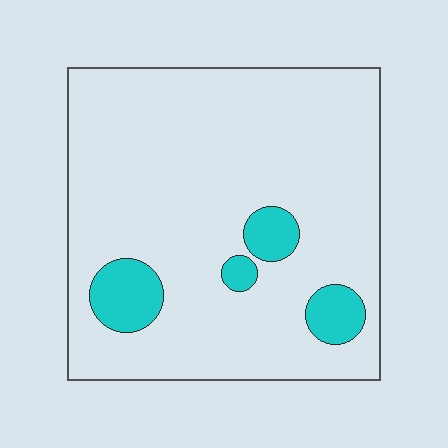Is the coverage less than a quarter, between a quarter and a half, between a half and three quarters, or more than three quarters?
Less than a quarter.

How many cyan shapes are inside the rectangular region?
4.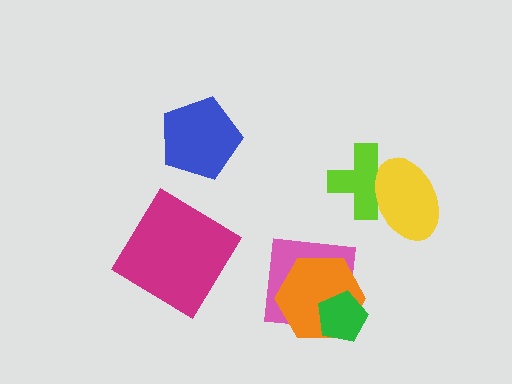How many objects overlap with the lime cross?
1 object overlaps with the lime cross.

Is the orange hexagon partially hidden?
Yes, it is partially covered by another shape.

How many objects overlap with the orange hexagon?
2 objects overlap with the orange hexagon.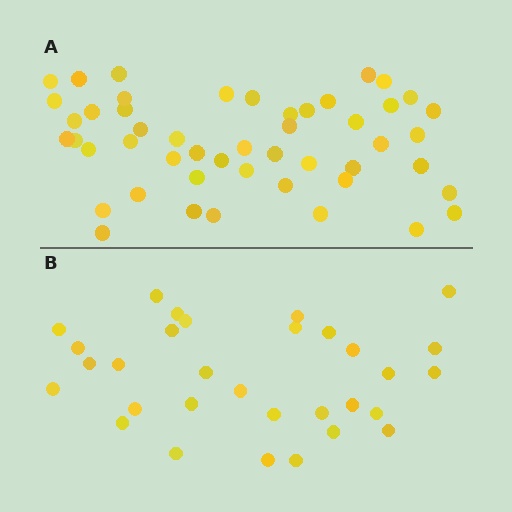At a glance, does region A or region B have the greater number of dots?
Region A (the top region) has more dots.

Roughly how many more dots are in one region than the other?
Region A has approximately 20 more dots than region B.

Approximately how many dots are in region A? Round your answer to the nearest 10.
About 50 dots. (The exact count is 49, which rounds to 50.)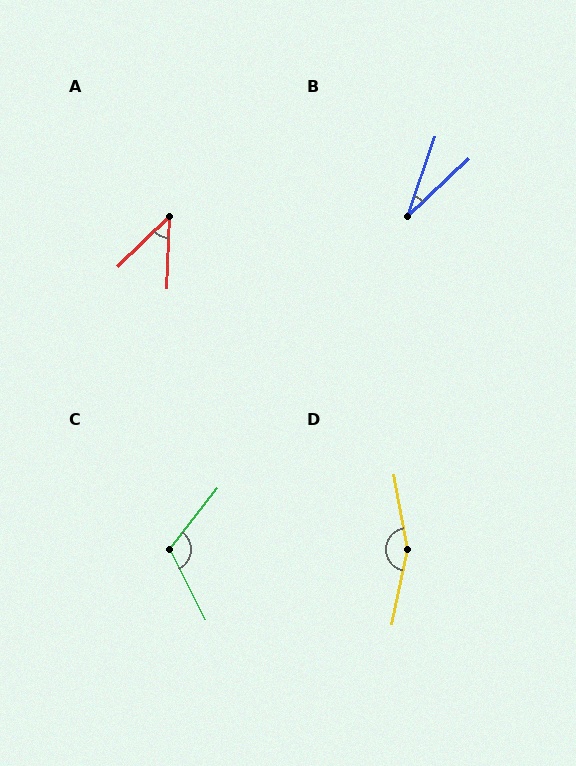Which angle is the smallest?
B, at approximately 28 degrees.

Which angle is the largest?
D, at approximately 158 degrees.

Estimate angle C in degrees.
Approximately 115 degrees.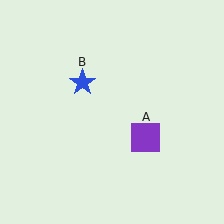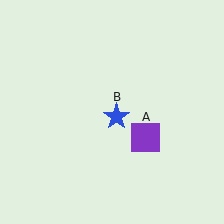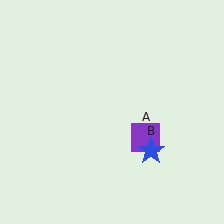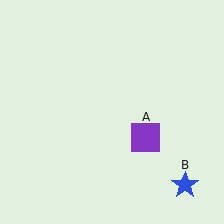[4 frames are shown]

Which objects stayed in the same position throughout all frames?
Purple square (object A) remained stationary.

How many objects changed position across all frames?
1 object changed position: blue star (object B).